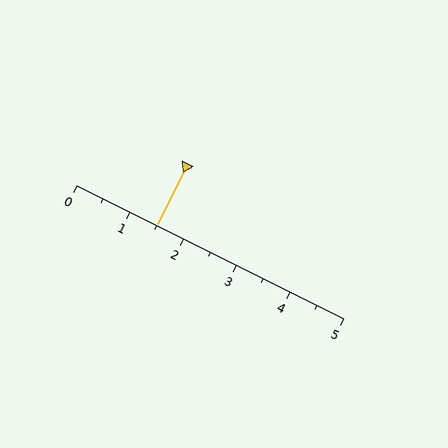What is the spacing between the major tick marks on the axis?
The major ticks are spaced 1 apart.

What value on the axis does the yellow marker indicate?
The marker indicates approximately 1.5.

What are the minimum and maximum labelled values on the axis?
The axis runs from 0 to 5.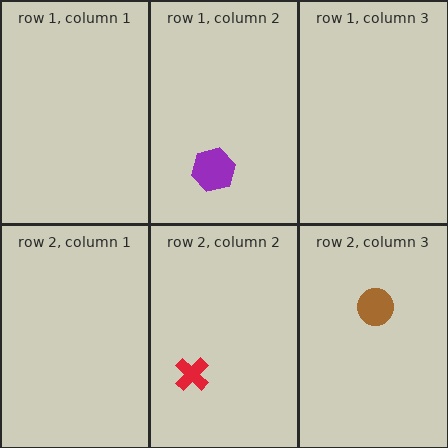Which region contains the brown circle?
The row 2, column 3 region.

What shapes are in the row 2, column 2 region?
The red cross.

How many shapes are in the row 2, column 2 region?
1.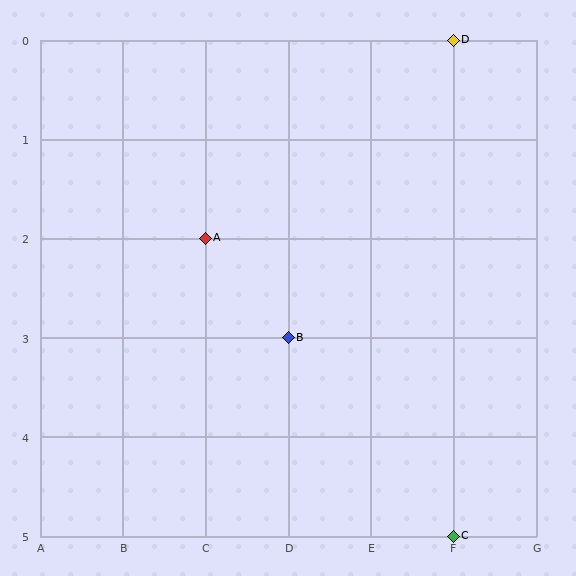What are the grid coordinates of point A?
Point A is at grid coordinates (C, 2).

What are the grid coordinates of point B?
Point B is at grid coordinates (D, 3).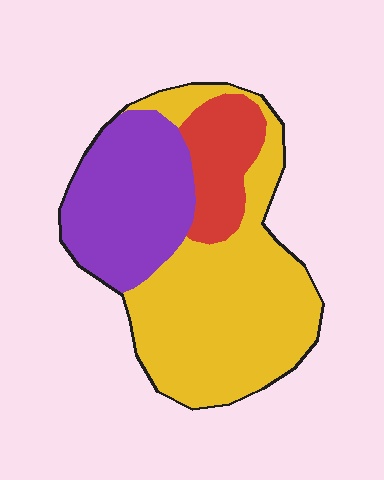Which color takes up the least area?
Red, at roughly 15%.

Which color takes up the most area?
Yellow, at roughly 55%.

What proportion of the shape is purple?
Purple takes up between a sixth and a third of the shape.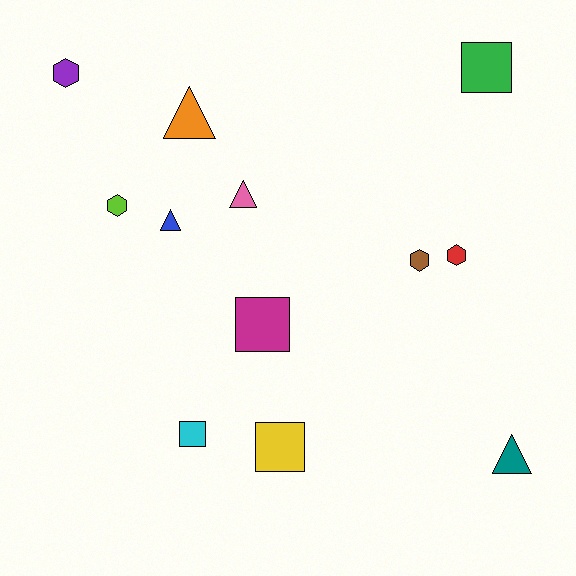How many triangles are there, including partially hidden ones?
There are 4 triangles.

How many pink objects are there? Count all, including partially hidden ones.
There is 1 pink object.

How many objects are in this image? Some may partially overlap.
There are 12 objects.